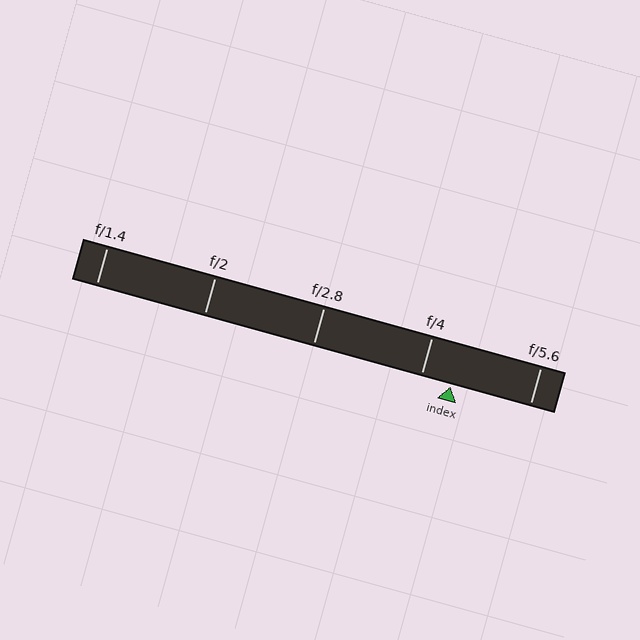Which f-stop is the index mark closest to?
The index mark is closest to f/4.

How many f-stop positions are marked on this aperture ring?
There are 5 f-stop positions marked.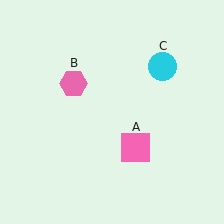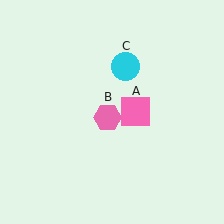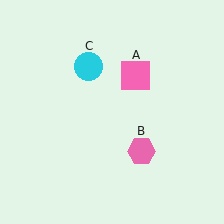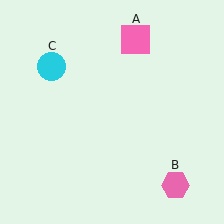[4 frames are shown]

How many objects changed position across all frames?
3 objects changed position: pink square (object A), pink hexagon (object B), cyan circle (object C).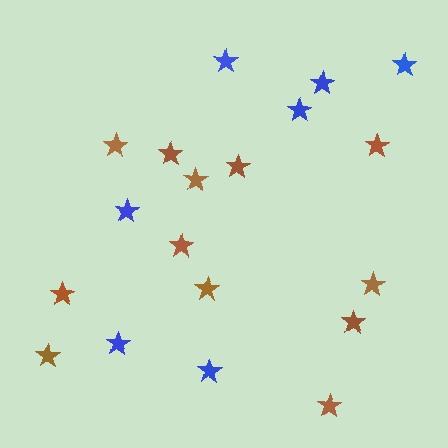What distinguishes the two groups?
There are 2 groups: one group of brown stars (12) and one group of blue stars (7).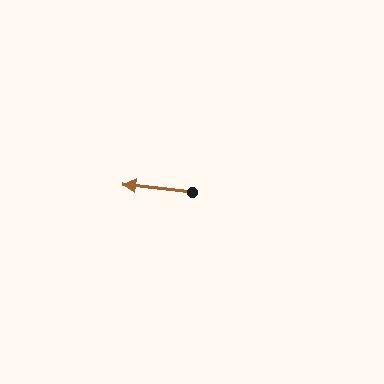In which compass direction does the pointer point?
West.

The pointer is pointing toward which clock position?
Roughly 9 o'clock.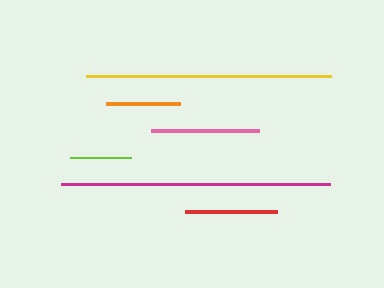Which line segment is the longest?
The magenta line is the longest at approximately 268 pixels.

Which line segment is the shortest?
The lime line is the shortest at approximately 61 pixels.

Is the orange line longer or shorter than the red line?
The red line is longer than the orange line.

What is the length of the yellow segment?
The yellow segment is approximately 245 pixels long.